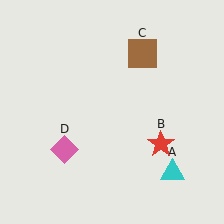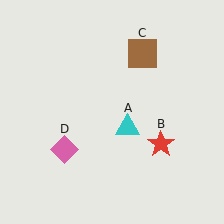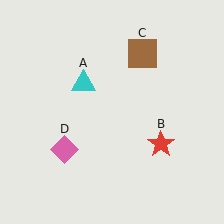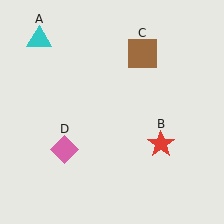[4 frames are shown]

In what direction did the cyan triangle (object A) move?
The cyan triangle (object A) moved up and to the left.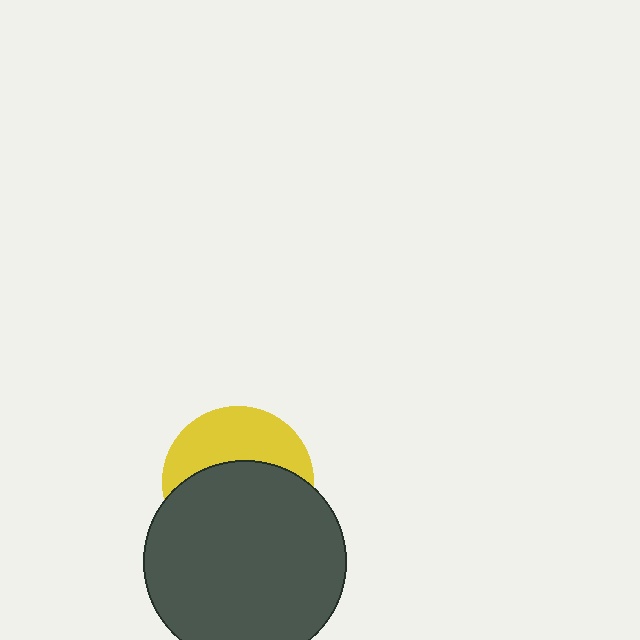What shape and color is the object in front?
The object in front is a dark gray circle.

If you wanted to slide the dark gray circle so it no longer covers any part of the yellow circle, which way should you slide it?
Slide it down — that is the most direct way to separate the two shapes.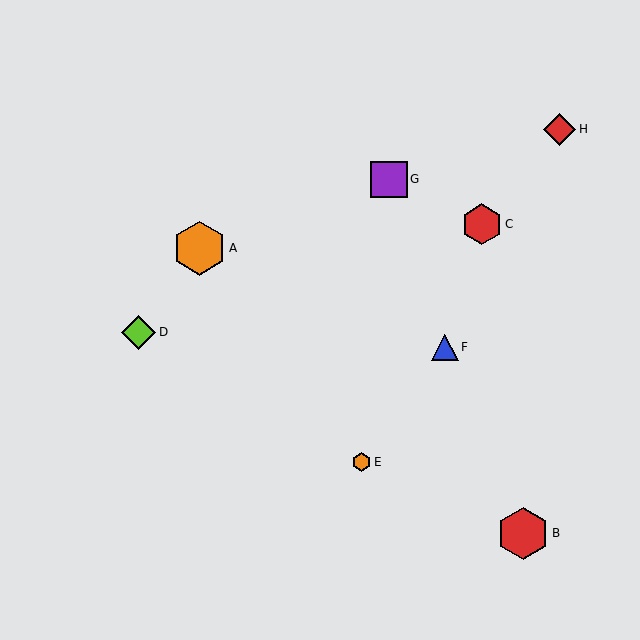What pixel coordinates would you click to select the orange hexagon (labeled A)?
Click at (199, 248) to select the orange hexagon A.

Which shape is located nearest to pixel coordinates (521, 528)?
The red hexagon (labeled B) at (523, 533) is nearest to that location.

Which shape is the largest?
The orange hexagon (labeled A) is the largest.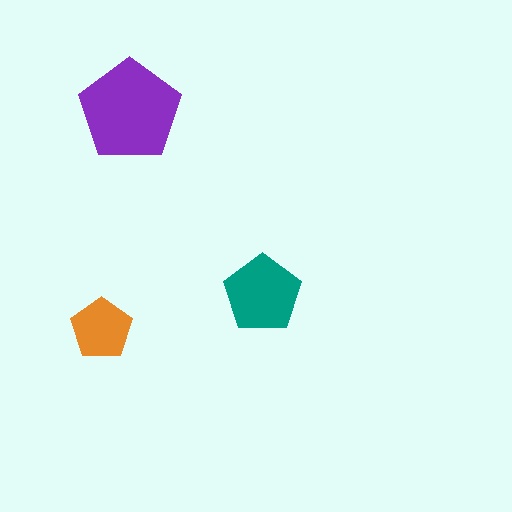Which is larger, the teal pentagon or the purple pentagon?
The purple one.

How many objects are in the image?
There are 3 objects in the image.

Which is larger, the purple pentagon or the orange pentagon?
The purple one.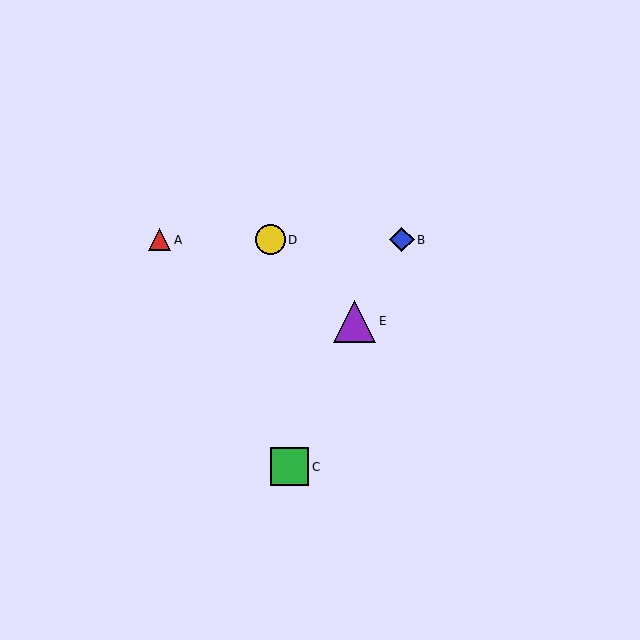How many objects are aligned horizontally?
3 objects (A, B, D) are aligned horizontally.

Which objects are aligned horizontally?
Objects A, B, D are aligned horizontally.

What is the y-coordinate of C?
Object C is at y≈467.